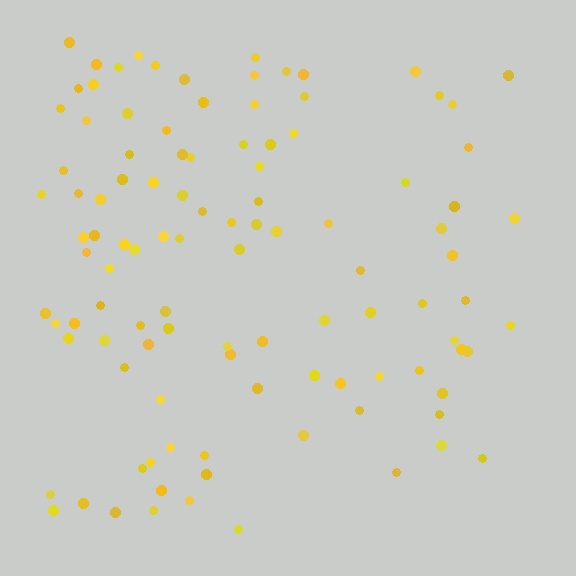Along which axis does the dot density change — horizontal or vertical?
Horizontal.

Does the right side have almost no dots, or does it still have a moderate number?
Still a moderate number, just noticeably fewer than the left.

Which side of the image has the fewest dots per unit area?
The right.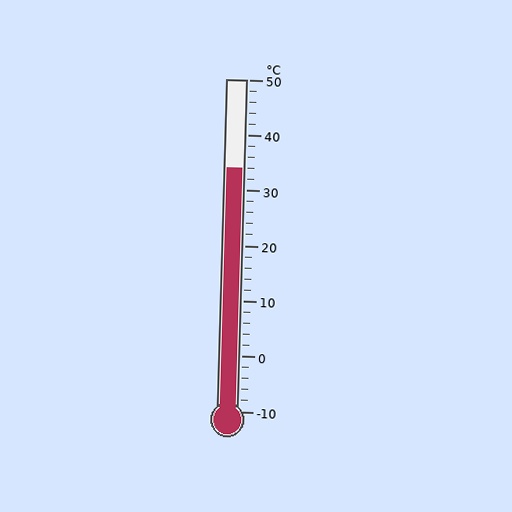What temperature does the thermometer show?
The thermometer shows approximately 34°C.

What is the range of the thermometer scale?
The thermometer scale ranges from -10°C to 50°C.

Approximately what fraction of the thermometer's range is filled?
The thermometer is filled to approximately 75% of its range.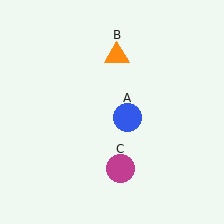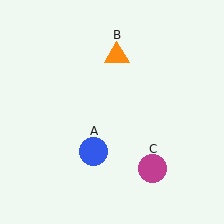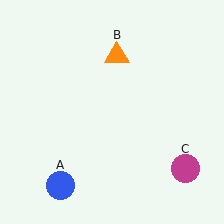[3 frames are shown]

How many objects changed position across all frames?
2 objects changed position: blue circle (object A), magenta circle (object C).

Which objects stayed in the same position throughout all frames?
Orange triangle (object B) remained stationary.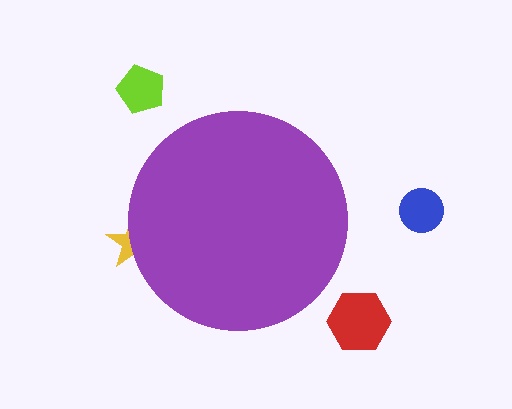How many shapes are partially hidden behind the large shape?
1 shape is partially hidden.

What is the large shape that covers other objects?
A purple circle.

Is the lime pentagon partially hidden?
No, the lime pentagon is fully visible.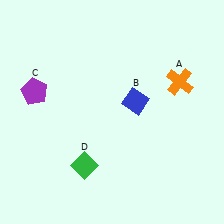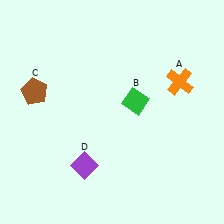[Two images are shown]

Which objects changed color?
B changed from blue to green. C changed from purple to brown. D changed from green to purple.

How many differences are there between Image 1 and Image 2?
There are 3 differences between the two images.